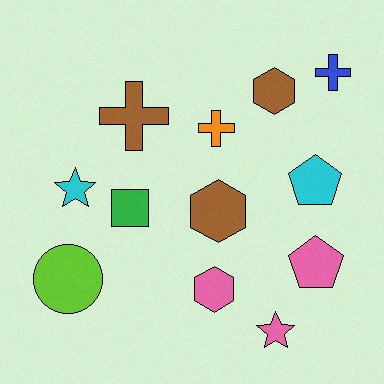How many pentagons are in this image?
There are 2 pentagons.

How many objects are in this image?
There are 12 objects.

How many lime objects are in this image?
There is 1 lime object.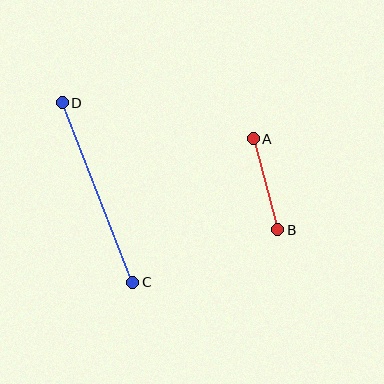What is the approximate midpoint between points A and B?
The midpoint is at approximately (265, 184) pixels.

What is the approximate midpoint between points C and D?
The midpoint is at approximately (97, 192) pixels.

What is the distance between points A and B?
The distance is approximately 95 pixels.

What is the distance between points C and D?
The distance is approximately 193 pixels.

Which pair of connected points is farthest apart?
Points C and D are farthest apart.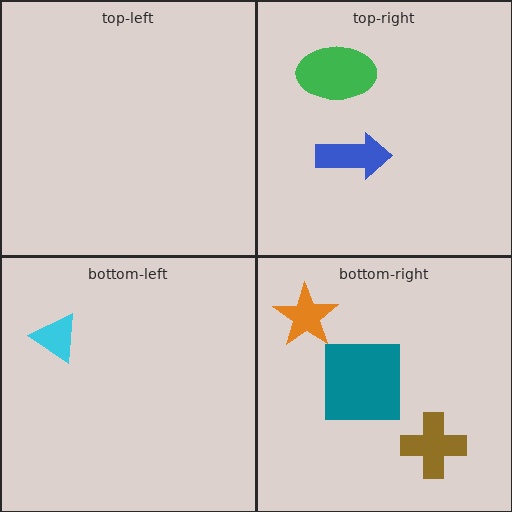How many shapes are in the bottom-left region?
1.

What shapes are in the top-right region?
The blue arrow, the green ellipse.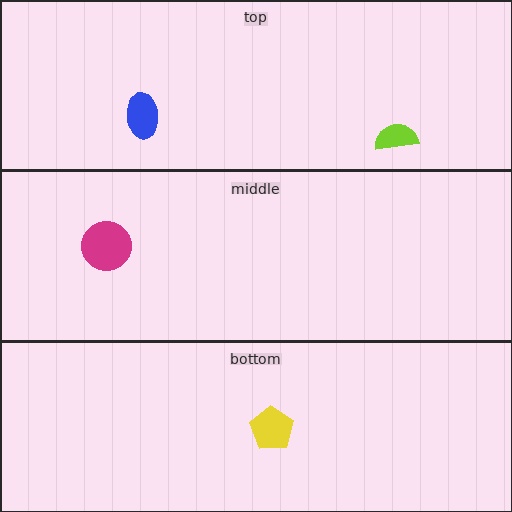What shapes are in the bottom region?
The yellow pentagon.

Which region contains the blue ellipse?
The top region.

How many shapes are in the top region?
2.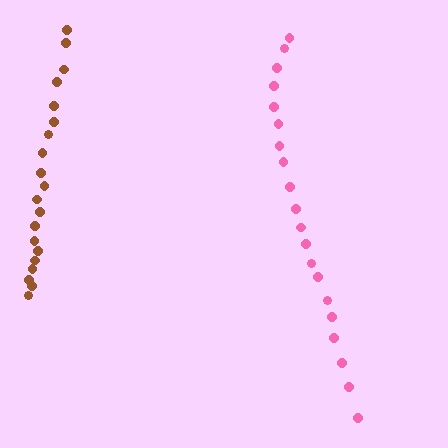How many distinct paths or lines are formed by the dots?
There are 2 distinct paths.